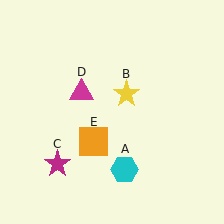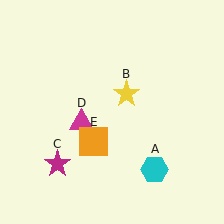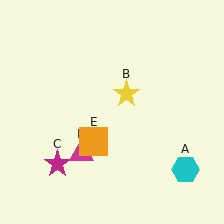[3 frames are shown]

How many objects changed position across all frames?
2 objects changed position: cyan hexagon (object A), magenta triangle (object D).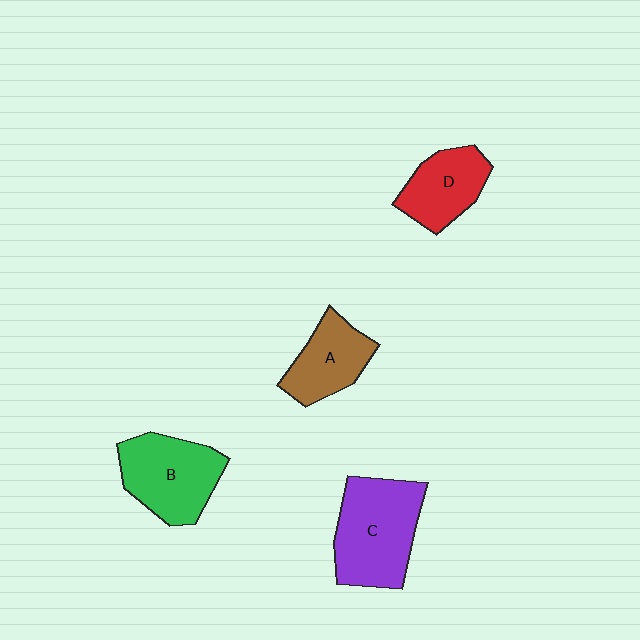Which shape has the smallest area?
Shape D (red).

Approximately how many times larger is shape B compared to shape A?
Approximately 1.4 times.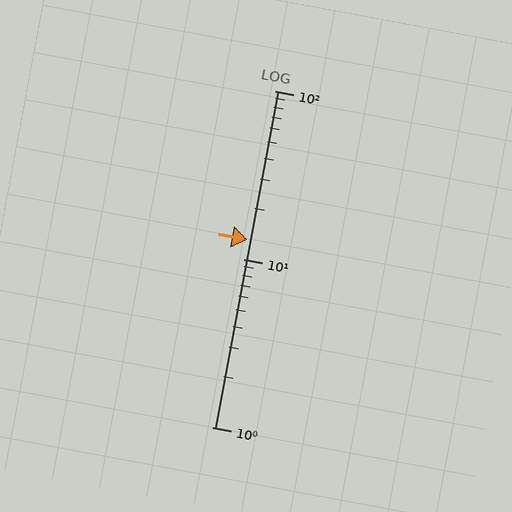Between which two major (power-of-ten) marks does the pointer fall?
The pointer is between 10 and 100.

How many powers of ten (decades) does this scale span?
The scale spans 2 decades, from 1 to 100.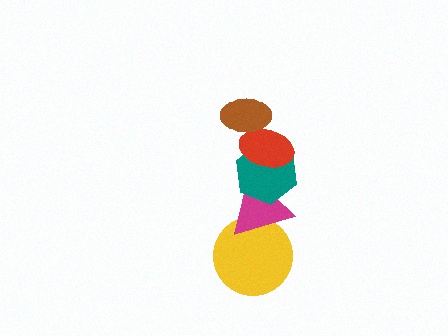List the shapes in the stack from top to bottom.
From top to bottom: the brown ellipse, the red ellipse, the teal hexagon, the magenta triangle, the yellow circle.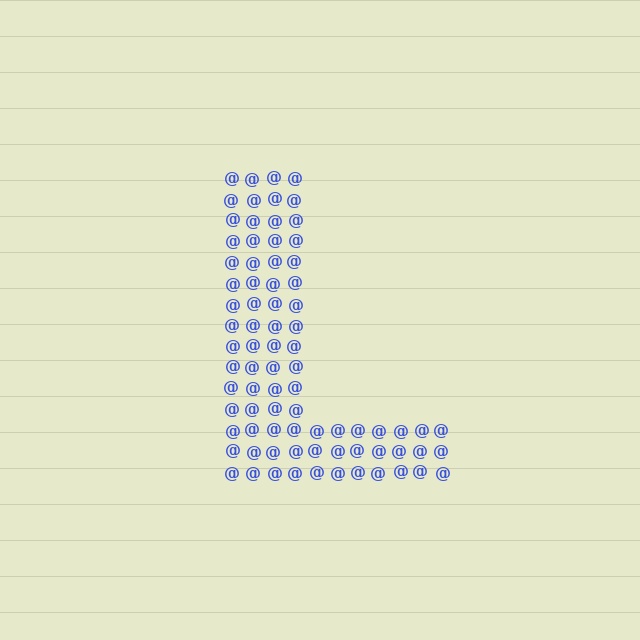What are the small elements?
The small elements are at signs.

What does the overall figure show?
The overall figure shows the letter L.